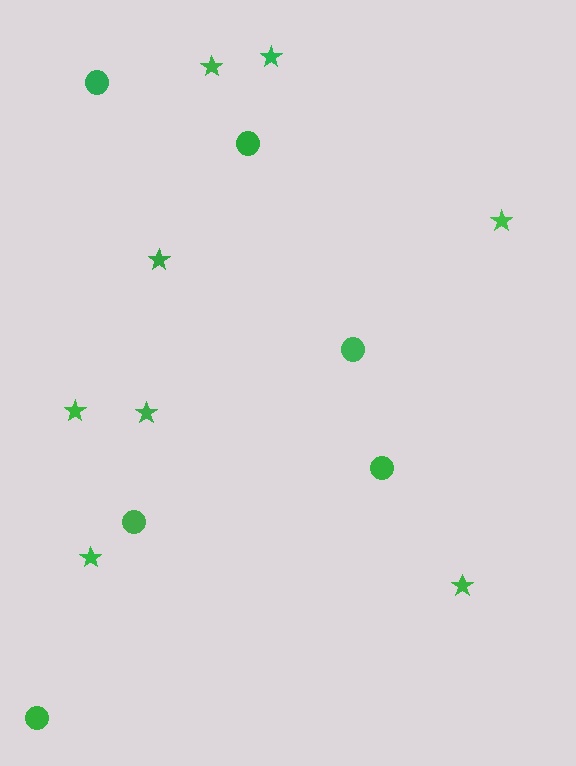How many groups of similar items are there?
There are 2 groups: one group of circles (6) and one group of stars (8).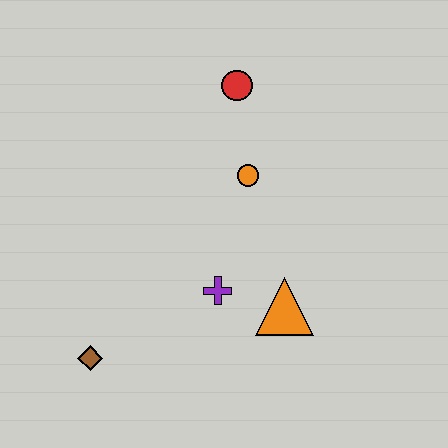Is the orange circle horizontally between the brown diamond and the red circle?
No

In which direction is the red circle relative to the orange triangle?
The red circle is above the orange triangle.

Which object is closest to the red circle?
The orange circle is closest to the red circle.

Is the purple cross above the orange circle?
No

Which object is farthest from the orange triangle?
The red circle is farthest from the orange triangle.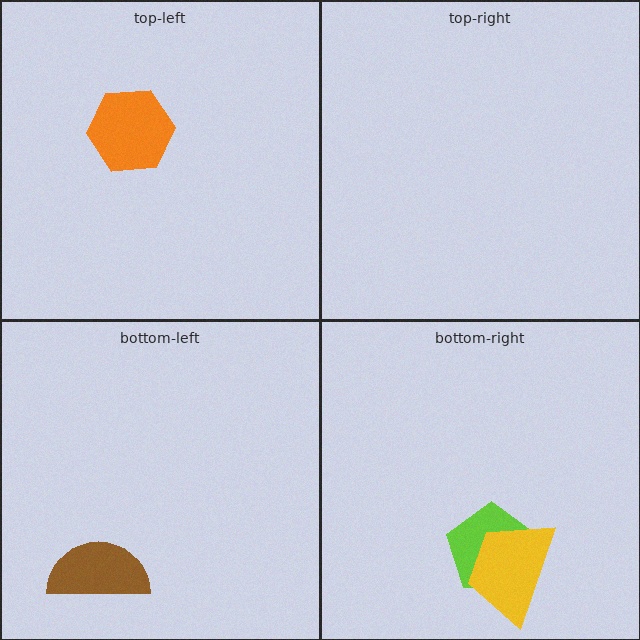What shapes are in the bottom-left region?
The brown semicircle.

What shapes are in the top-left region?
The orange hexagon.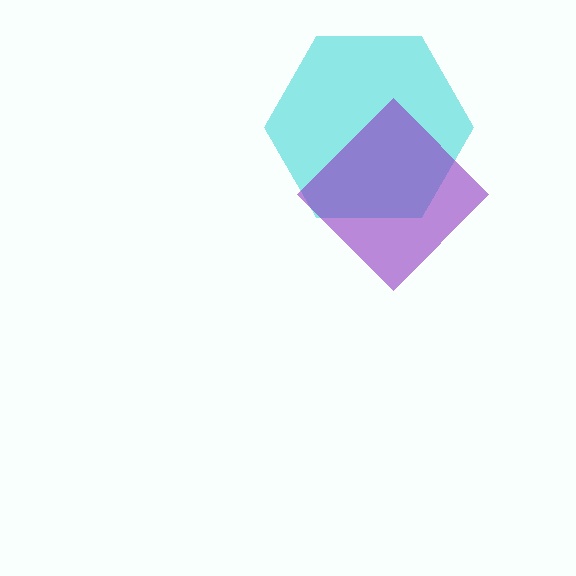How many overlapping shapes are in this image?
There are 2 overlapping shapes in the image.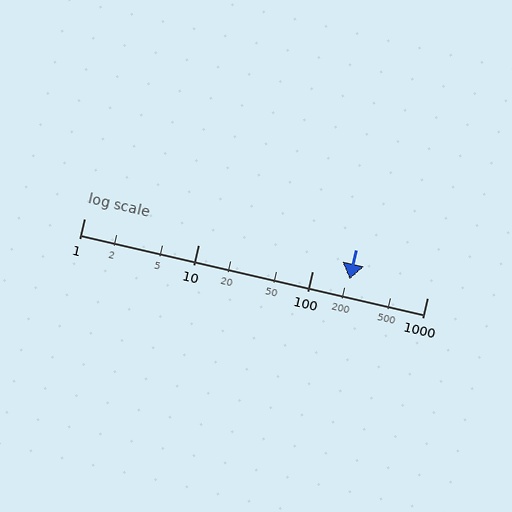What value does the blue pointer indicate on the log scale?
The pointer indicates approximately 210.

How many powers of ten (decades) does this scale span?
The scale spans 3 decades, from 1 to 1000.